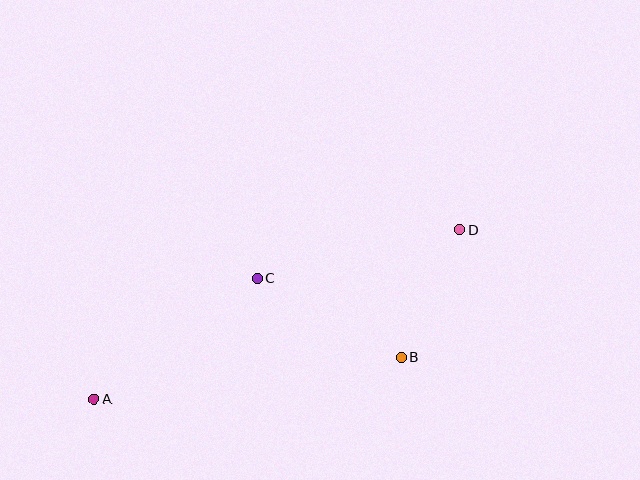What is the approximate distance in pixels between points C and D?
The distance between C and D is approximately 209 pixels.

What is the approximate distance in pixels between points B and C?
The distance between B and C is approximately 165 pixels.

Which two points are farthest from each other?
Points A and D are farthest from each other.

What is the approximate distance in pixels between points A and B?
The distance between A and B is approximately 310 pixels.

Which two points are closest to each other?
Points B and D are closest to each other.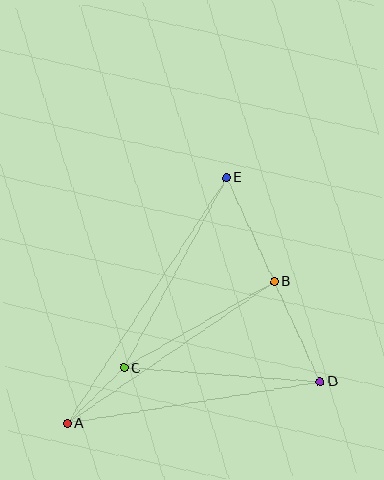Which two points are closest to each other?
Points A and C are closest to each other.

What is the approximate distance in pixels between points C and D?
The distance between C and D is approximately 197 pixels.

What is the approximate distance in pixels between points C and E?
The distance between C and E is approximately 216 pixels.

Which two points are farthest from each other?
Points A and E are farthest from each other.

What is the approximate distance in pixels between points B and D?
The distance between B and D is approximately 110 pixels.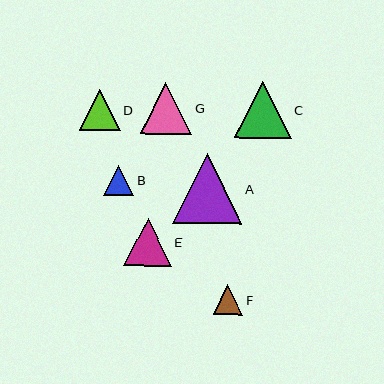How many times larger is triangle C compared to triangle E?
Triangle C is approximately 1.2 times the size of triangle E.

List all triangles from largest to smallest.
From largest to smallest: A, C, G, E, D, B, F.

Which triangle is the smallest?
Triangle F is the smallest with a size of approximately 30 pixels.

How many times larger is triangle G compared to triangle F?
Triangle G is approximately 1.7 times the size of triangle F.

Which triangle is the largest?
Triangle A is the largest with a size of approximately 69 pixels.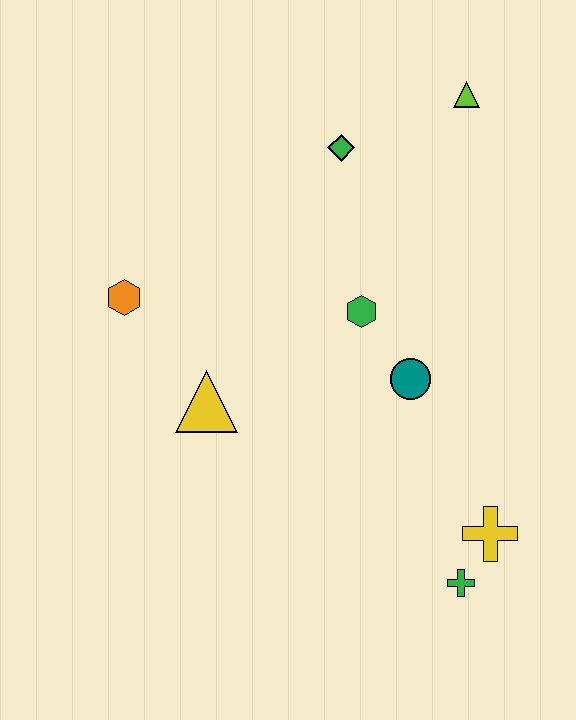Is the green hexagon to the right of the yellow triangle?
Yes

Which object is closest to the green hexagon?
The teal circle is closest to the green hexagon.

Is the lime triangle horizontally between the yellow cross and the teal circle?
Yes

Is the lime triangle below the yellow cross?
No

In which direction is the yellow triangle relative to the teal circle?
The yellow triangle is to the left of the teal circle.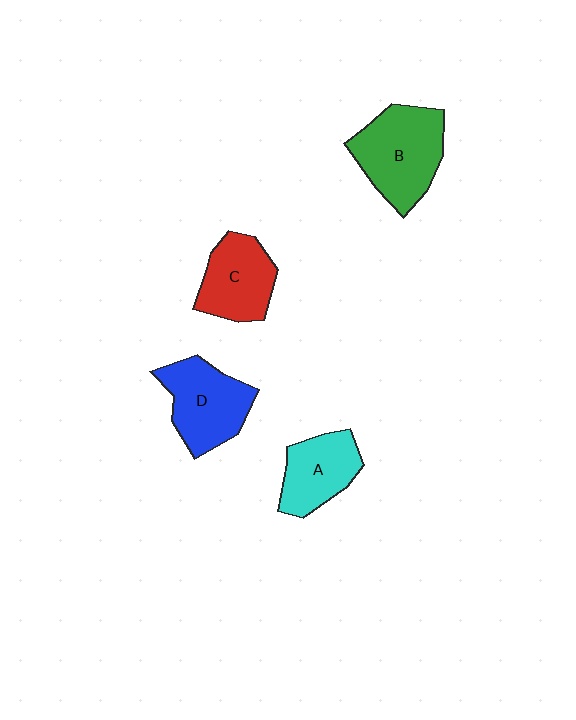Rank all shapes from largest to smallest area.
From largest to smallest: B (green), D (blue), C (red), A (cyan).